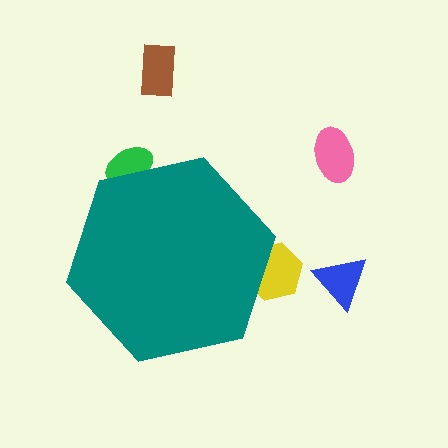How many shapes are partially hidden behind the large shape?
2 shapes are partially hidden.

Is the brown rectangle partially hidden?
No, the brown rectangle is fully visible.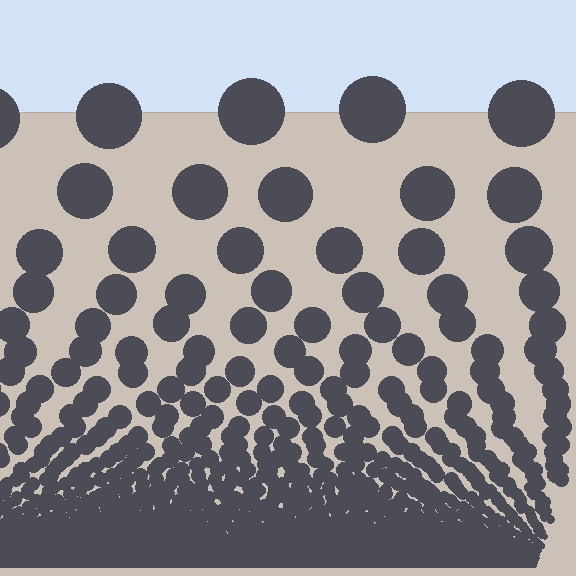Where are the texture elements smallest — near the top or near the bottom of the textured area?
Near the bottom.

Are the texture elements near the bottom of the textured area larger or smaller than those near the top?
Smaller. The gradient is inverted — elements near the bottom are smaller and denser.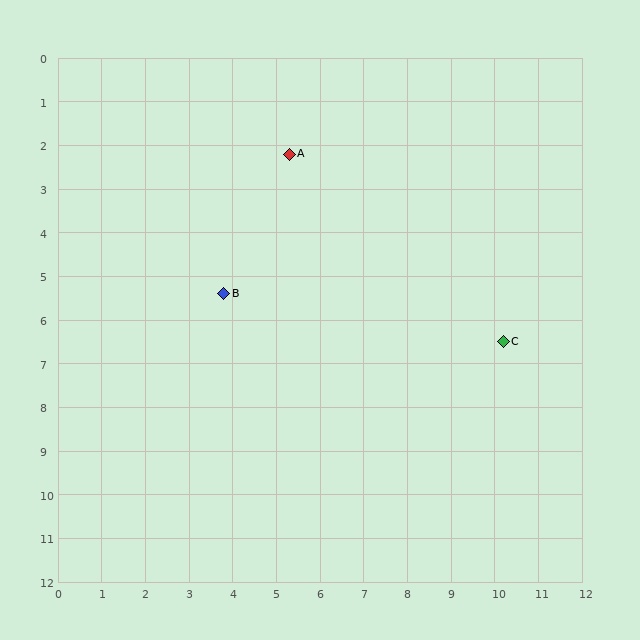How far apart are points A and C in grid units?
Points A and C are about 6.5 grid units apart.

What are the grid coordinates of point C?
Point C is at approximately (10.2, 6.5).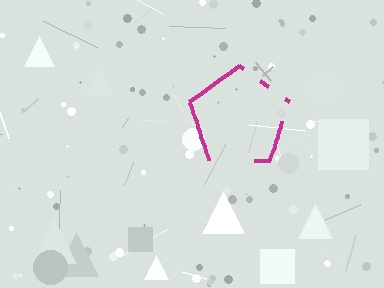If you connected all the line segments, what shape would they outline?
They would outline a pentagon.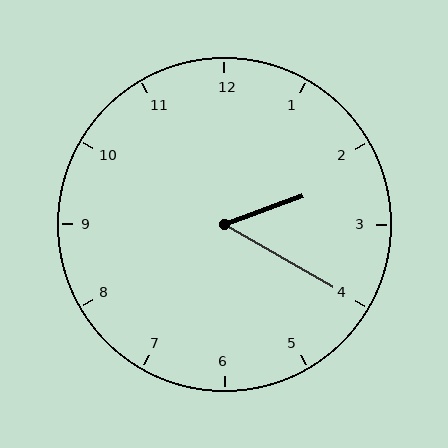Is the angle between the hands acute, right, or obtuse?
It is acute.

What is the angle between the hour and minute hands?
Approximately 50 degrees.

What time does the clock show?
2:20.